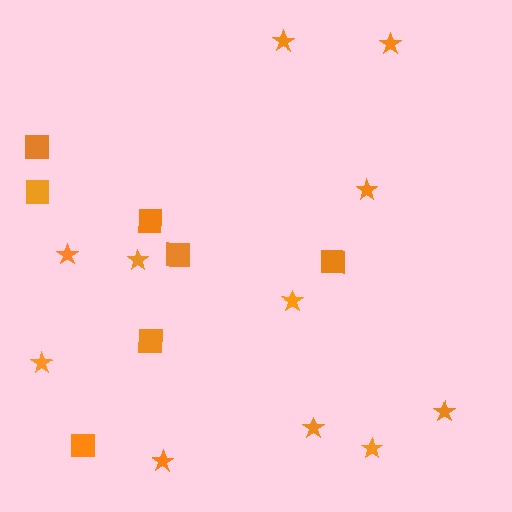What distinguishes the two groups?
There are 2 groups: one group of stars (11) and one group of squares (7).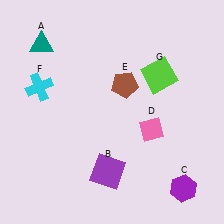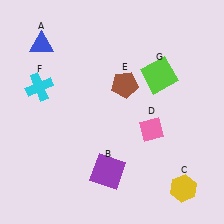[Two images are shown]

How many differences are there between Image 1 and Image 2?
There are 2 differences between the two images.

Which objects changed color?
A changed from teal to blue. C changed from purple to yellow.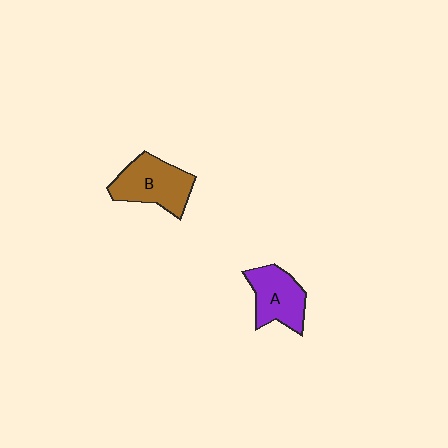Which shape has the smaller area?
Shape A (purple).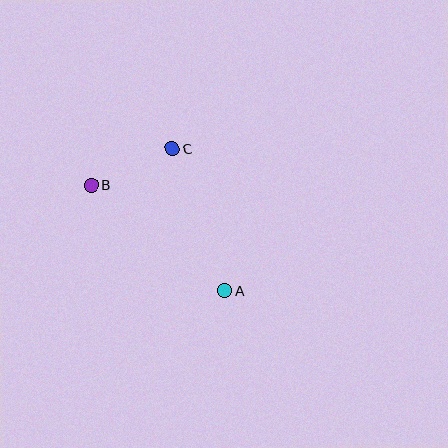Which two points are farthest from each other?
Points A and B are farthest from each other.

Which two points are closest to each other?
Points B and C are closest to each other.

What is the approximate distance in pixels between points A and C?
The distance between A and C is approximately 151 pixels.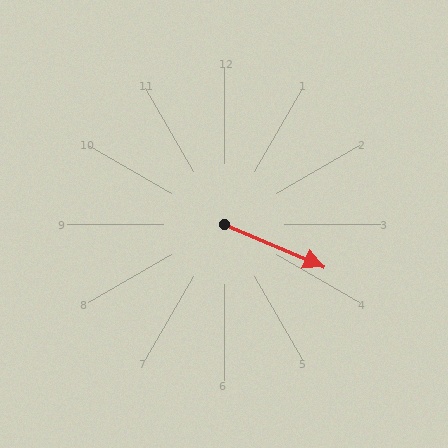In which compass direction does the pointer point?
Southeast.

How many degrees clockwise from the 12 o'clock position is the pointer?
Approximately 113 degrees.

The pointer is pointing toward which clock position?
Roughly 4 o'clock.